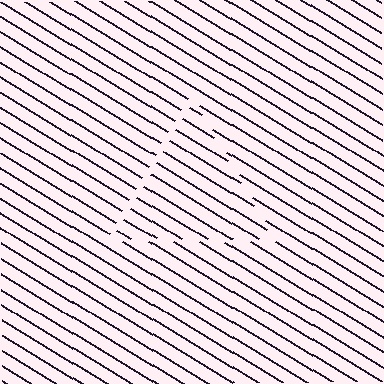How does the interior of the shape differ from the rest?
The interior of the shape contains the same grating, shifted by half a period — the contour is defined by the phase discontinuity where line-ends from the inner and outer gratings abut.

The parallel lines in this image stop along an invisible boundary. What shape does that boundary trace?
An illusory triangle. The interior of the shape contains the same grating, shifted by half a period — the contour is defined by the phase discontinuity where line-ends from the inner and outer gratings abut.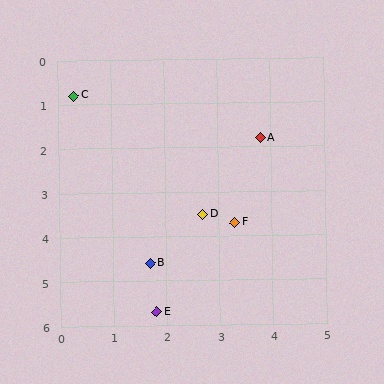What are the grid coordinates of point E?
Point E is at approximately (1.8, 5.7).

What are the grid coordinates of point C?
Point C is at approximately (0.3, 0.8).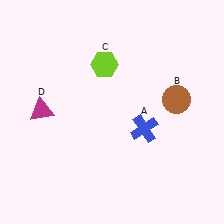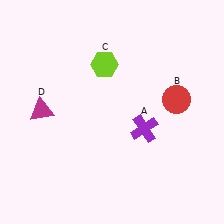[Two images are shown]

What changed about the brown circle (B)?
In Image 1, B is brown. In Image 2, it changed to red.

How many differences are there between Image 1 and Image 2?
There are 2 differences between the two images.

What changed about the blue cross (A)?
In Image 1, A is blue. In Image 2, it changed to purple.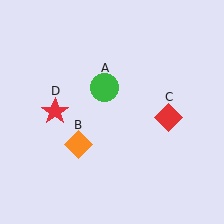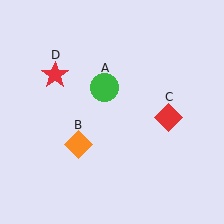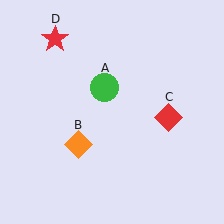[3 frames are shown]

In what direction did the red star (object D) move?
The red star (object D) moved up.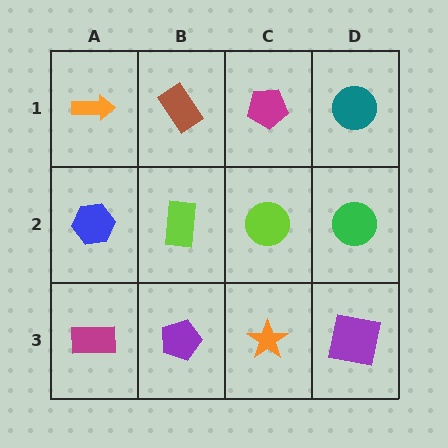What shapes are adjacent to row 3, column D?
A green circle (row 2, column D), an orange star (row 3, column C).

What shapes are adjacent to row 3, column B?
A lime rectangle (row 2, column B), a magenta rectangle (row 3, column A), an orange star (row 3, column C).